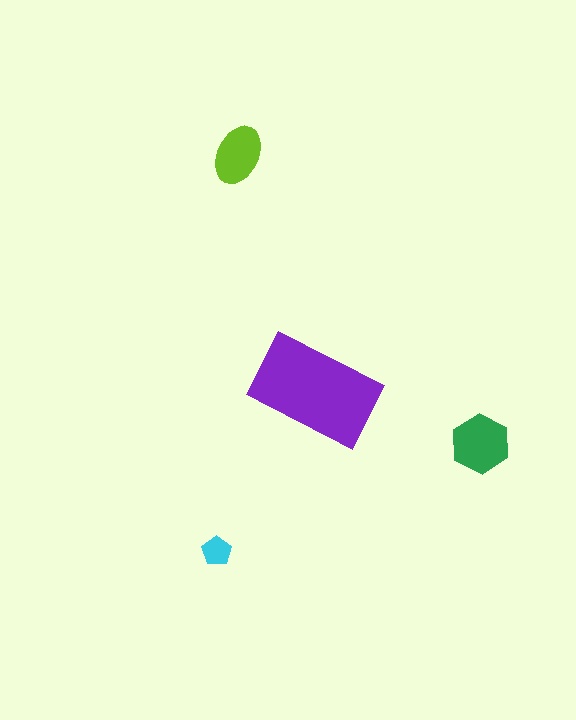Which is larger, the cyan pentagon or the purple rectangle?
The purple rectangle.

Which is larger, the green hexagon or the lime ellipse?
The green hexagon.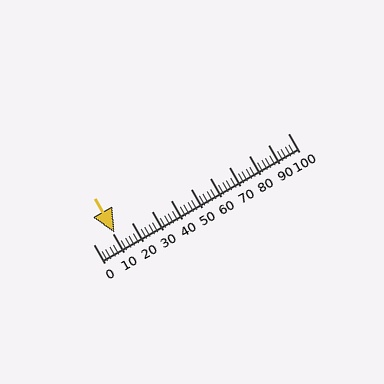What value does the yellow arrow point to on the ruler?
The yellow arrow points to approximately 11.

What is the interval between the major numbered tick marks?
The major tick marks are spaced 10 units apart.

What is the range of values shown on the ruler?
The ruler shows values from 0 to 100.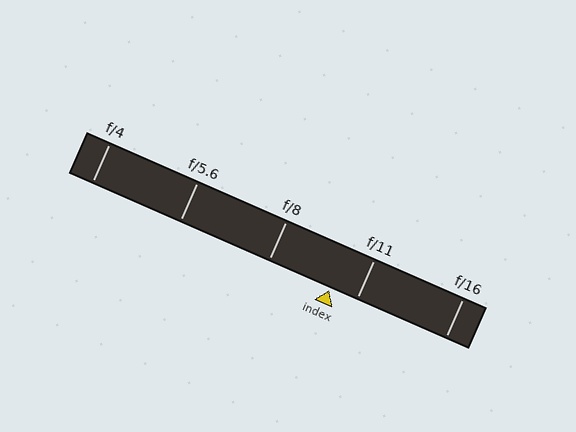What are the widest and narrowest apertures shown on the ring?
The widest aperture shown is f/4 and the narrowest is f/16.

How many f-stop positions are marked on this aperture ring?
There are 5 f-stop positions marked.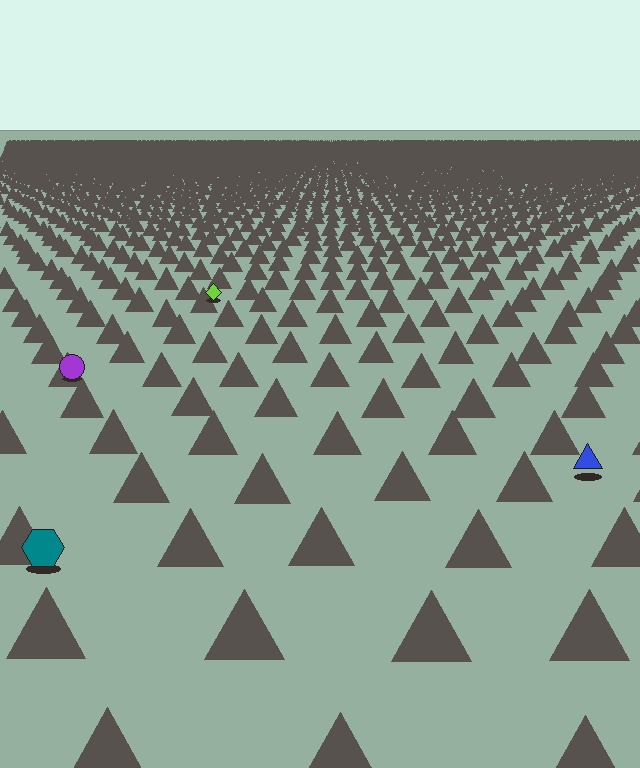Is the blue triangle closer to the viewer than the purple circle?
Yes. The blue triangle is closer — you can tell from the texture gradient: the ground texture is coarser near it.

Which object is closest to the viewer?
The teal hexagon is closest. The texture marks near it are larger and more spread out.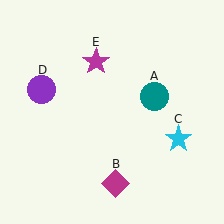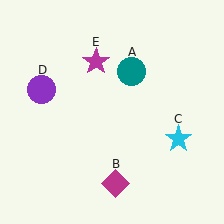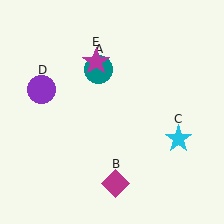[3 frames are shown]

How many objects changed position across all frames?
1 object changed position: teal circle (object A).